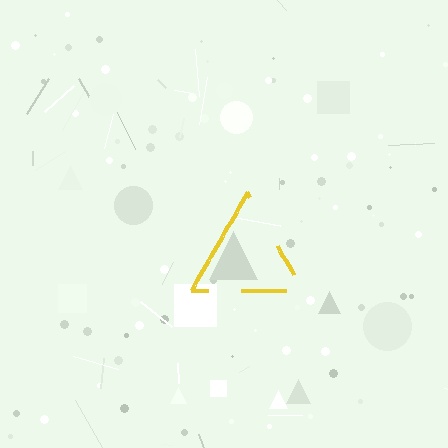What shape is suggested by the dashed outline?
The dashed outline suggests a triangle.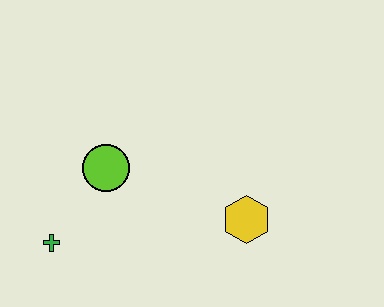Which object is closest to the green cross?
The lime circle is closest to the green cross.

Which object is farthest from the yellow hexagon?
The green cross is farthest from the yellow hexagon.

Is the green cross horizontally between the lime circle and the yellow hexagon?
No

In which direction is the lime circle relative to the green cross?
The lime circle is above the green cross.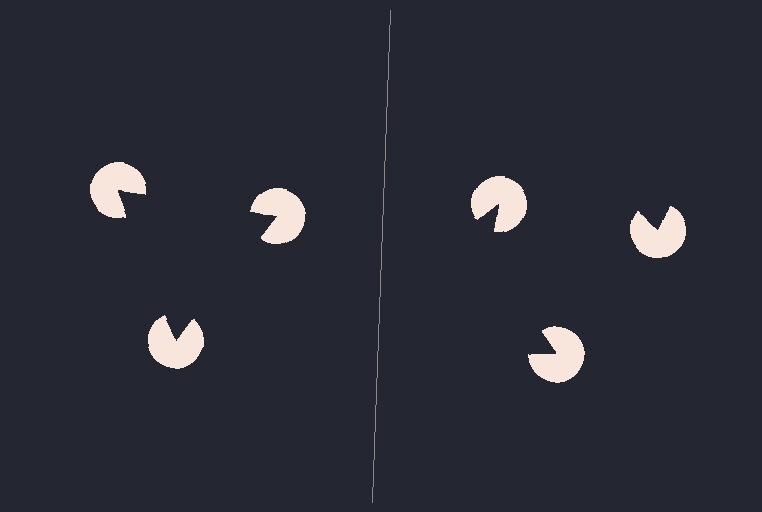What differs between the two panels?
The pac-man discs are positioned identically on both sides; only the wedge orientations differ. On the left they align to a triangle; on the right they are misaligned.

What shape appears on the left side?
An illusory triangle.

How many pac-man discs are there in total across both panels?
6 — 3 on each side.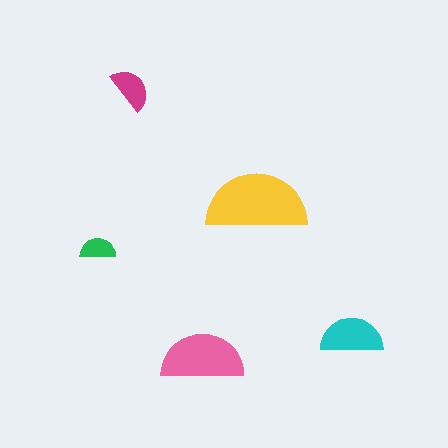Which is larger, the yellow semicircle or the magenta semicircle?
The yellow one.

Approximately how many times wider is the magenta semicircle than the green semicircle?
About 1.5 times wider.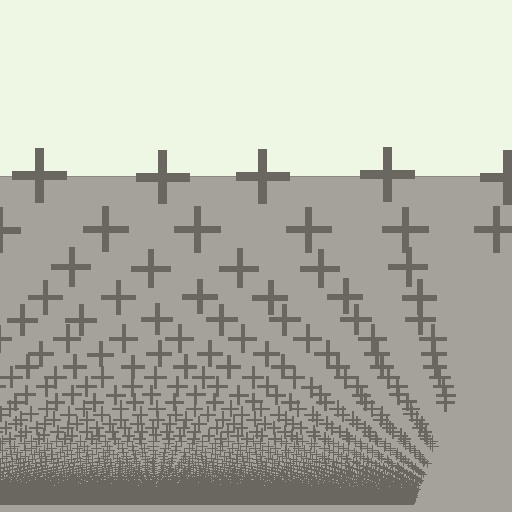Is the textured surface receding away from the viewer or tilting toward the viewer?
The surface appears to tilt toward the viewer. Texture elements get larger and sparser toward the top.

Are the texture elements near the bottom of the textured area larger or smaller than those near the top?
Smaller. The gradient is inverted — elements near the bottom are smaller and denser.